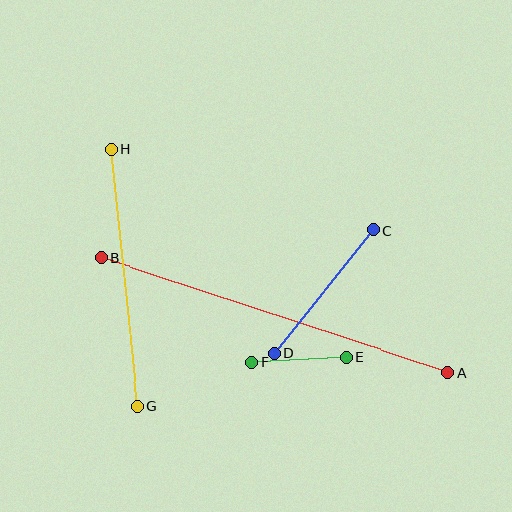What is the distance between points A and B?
The distance is approximately 364 pixels.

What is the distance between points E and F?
The distance is approximately 94 pixels.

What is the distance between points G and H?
The distance is approximately 258 pixels.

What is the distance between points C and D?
The distance is approximately 158 pixels.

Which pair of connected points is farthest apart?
Points A and B are farthest apart.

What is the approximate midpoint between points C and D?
The midpoint is at approximately (324, 292) pixels.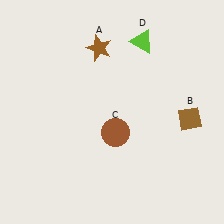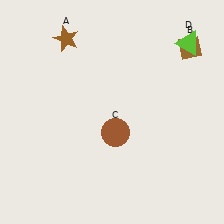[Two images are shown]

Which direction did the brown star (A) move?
The brown star (A) moved left.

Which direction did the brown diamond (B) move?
The brown diamond (B) moved up.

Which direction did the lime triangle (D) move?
The lime triangle (D) moved right.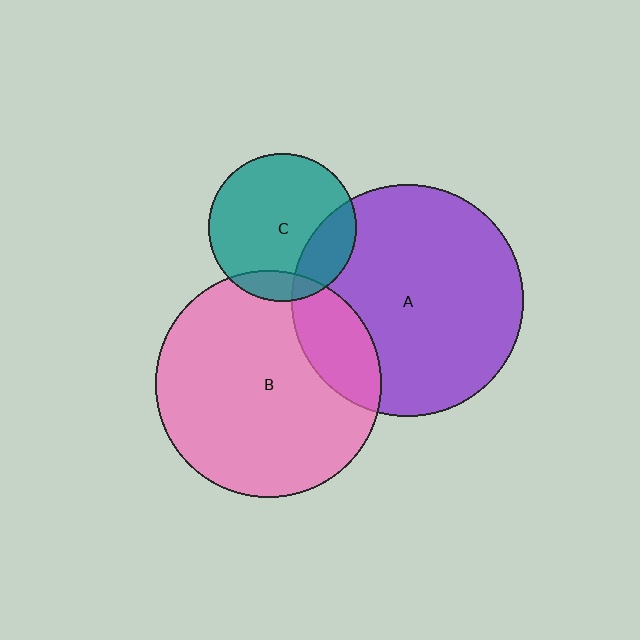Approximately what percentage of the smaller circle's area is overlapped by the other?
Approximately 10%.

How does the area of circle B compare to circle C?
Approximately 2.3 times.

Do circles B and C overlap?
Yes.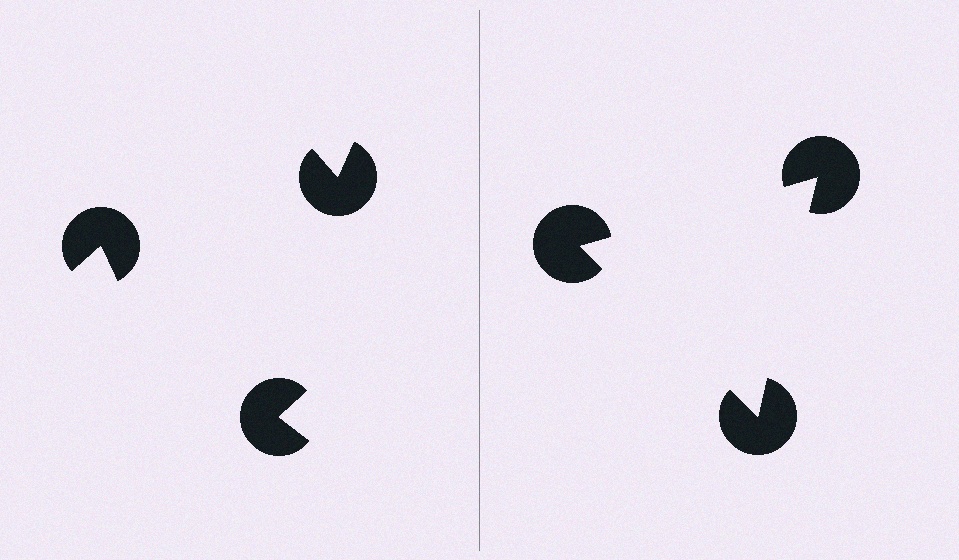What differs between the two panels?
The pac-man discs are positioned identically on both sides; only the wedge orientations differ. On the right they align to a triangle; on the left they are misaligned.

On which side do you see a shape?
An illusory triangle appears on the right side. On the left side the wedge cuts are rotated, so no coherent shape forms.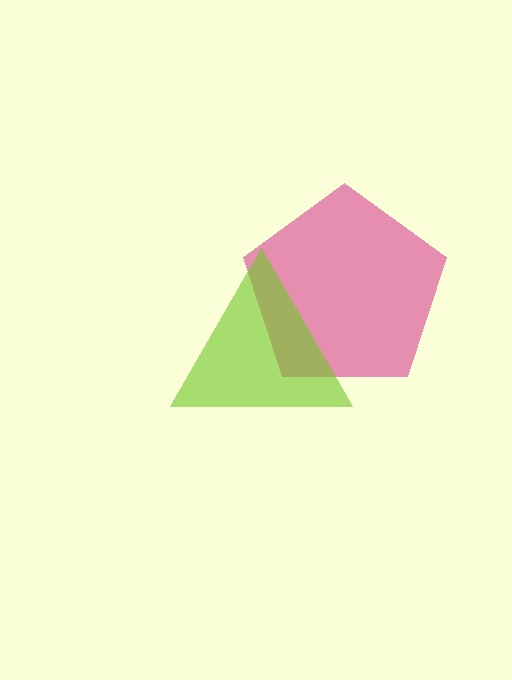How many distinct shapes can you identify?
There are 2 distinct shapes: a magenta pentagon, a lime triangle.